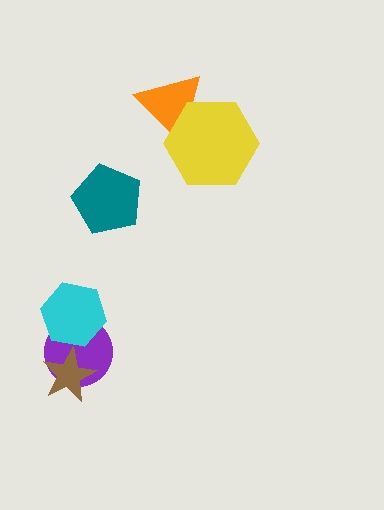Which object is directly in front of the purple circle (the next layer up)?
The cyan hexagon is directly in front of the purple circle.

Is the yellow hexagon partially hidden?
No, no other shape covers it.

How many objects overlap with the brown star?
1 object overlaps with the brown star.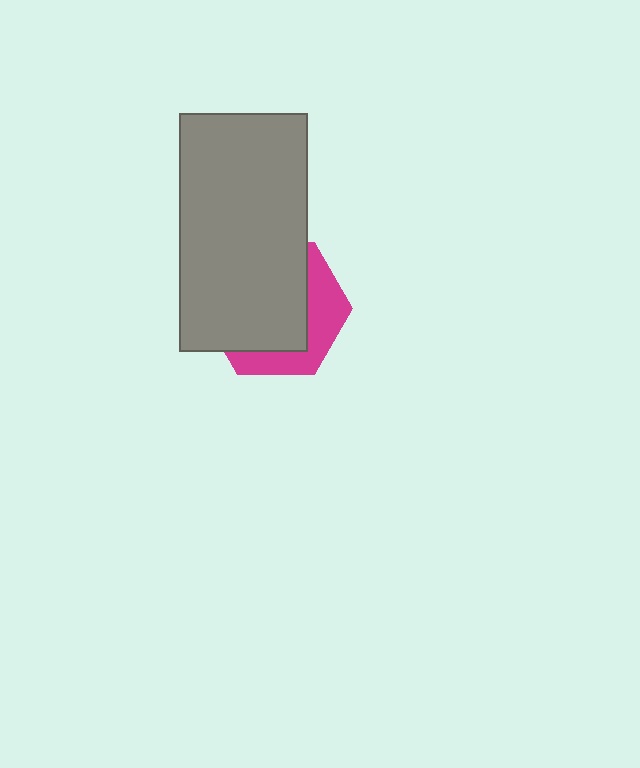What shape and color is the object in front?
The object in front is a gray rectangle.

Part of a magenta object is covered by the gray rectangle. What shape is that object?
It is a hexagon.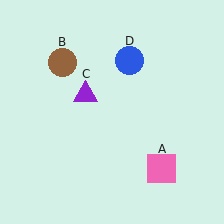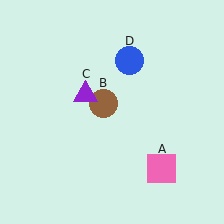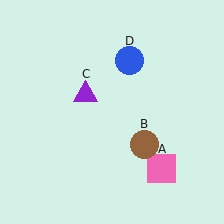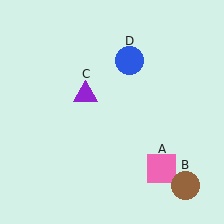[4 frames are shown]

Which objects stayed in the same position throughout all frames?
Pink square (object A) and purple triangle (object C) and blue circle (object D) remained stationary.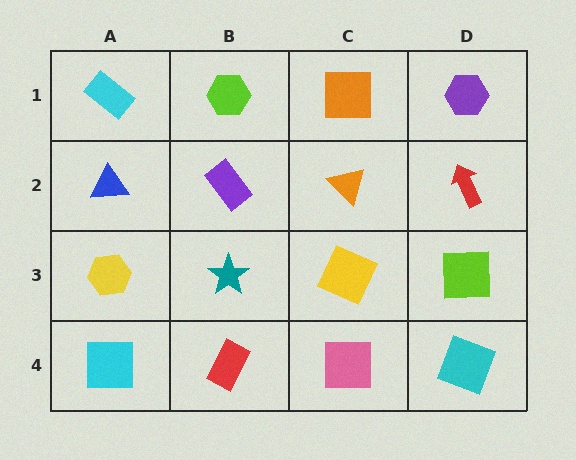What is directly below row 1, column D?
A red arrow.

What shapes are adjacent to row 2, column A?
A cyan rectangle (row 1, column A), a yellow hexagon (row 3, column A), a purple rectangle (row 2, column B).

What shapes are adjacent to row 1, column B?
A purple rectangle (row 2, column B), a cyan rectangle (row 1, column A), an orange square (row 1, column C).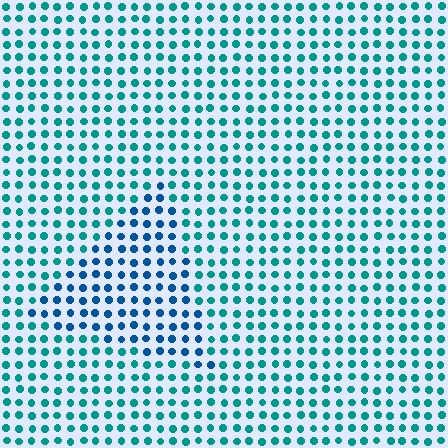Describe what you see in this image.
The image is filled with small teal elements in a uniform arrangement. A triangle-shaped region is visible where the elements are tinted to a slightly different hue, forming a subtle color boundary.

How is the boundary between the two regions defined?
The boundary is defined purely by a slight shift in hue (about 32 degrees). Spacing, size, and orientation are identical on both sides.